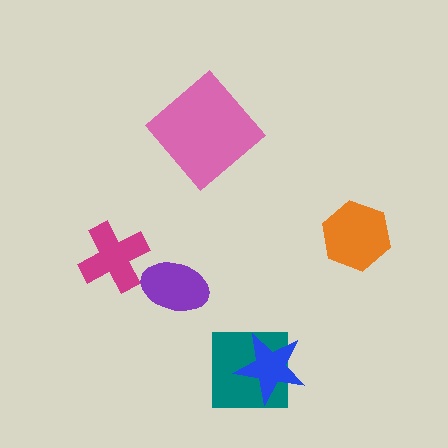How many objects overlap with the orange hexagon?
0 objects overlap with the orange hexagon.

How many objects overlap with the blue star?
1 object overlaps with the blue star.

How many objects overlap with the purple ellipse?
0 objects overlap with the purple ellipse.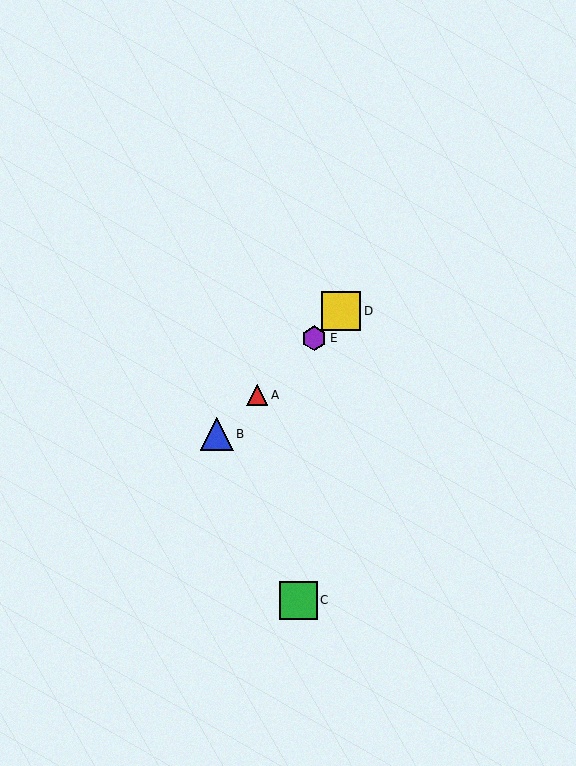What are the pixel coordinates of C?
Object C is at (298, 600).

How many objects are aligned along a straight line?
4 objects (A, B, D, E) are aligned along a straight line.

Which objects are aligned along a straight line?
Objects A, B, D, E are aligned along a straight line.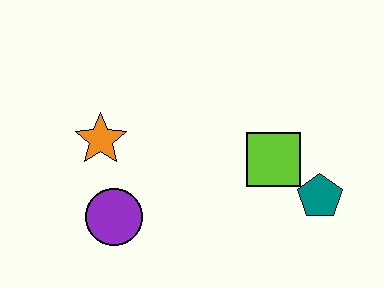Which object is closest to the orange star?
The purple circle is closest to the orange star.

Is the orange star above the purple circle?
Yes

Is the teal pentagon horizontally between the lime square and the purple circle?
No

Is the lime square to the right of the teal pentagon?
No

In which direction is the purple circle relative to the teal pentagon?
The purple circle is to the left of the teal pentagon.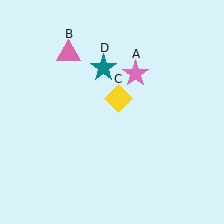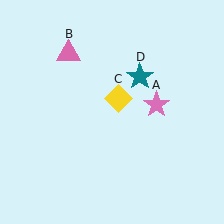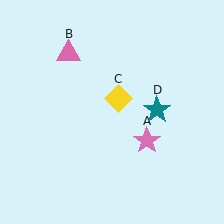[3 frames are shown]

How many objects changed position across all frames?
2 objects changed position: pink star (object A), teal star (object D).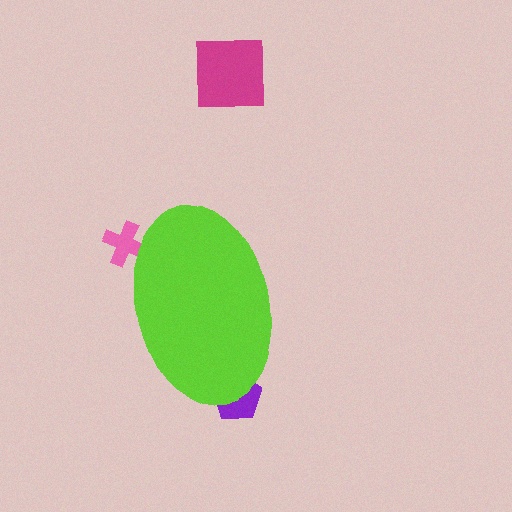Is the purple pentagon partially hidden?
Yes, the purple pentagon is partially hidden behind the lime ellipse.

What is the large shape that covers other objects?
A lime ellipse.